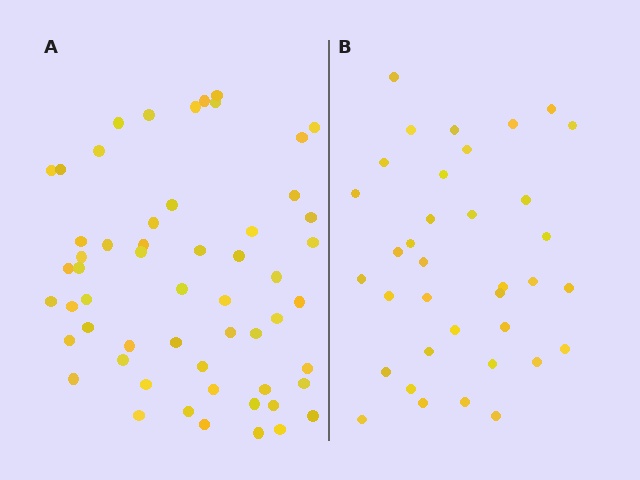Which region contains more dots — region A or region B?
Region A (the left region) has more dots.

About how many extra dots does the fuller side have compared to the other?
Region A has approximately 20 more dots than region B.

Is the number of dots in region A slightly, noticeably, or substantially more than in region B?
Region A has substantially more. The ratio is roughly 1.6 to 1.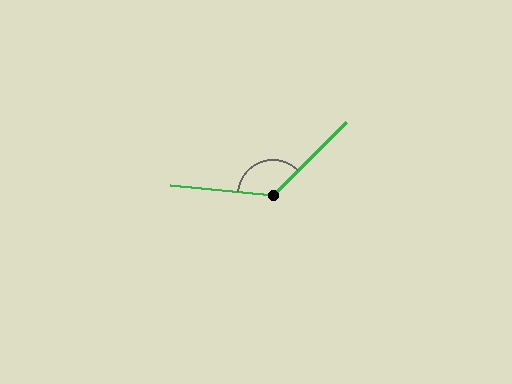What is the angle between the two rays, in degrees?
Approximately 131 degrees.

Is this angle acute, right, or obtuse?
It is obtuse.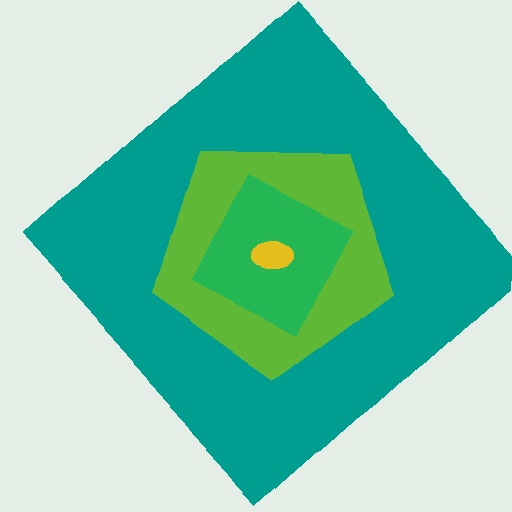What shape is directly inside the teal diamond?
The lime pentagon.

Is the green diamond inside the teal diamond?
Yes.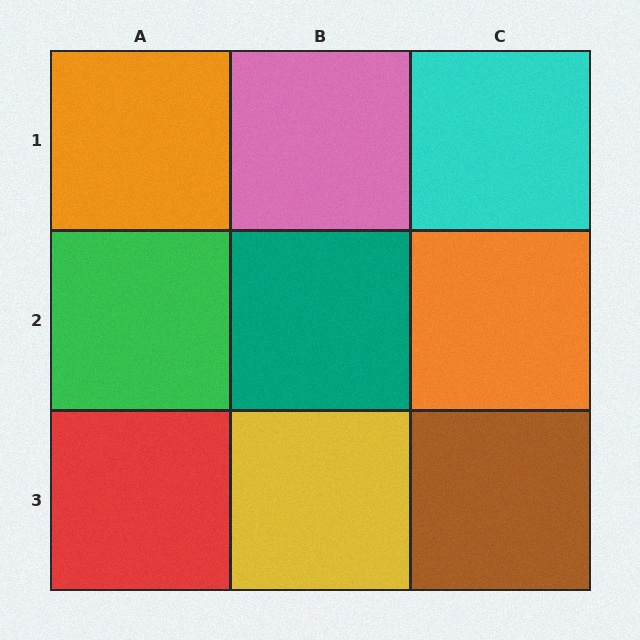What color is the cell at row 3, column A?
Red.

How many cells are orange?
2 cells are orange.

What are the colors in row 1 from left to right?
Orange, pink, cyan.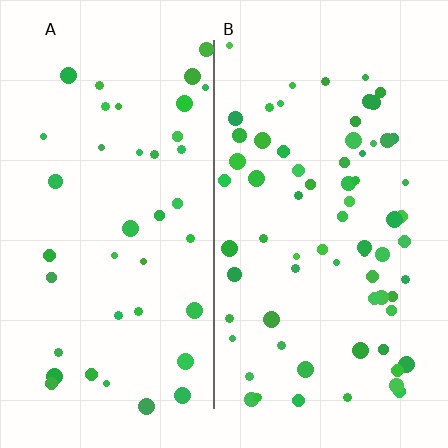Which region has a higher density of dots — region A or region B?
B (the right).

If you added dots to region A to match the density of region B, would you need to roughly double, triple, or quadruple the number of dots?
Approximately double.